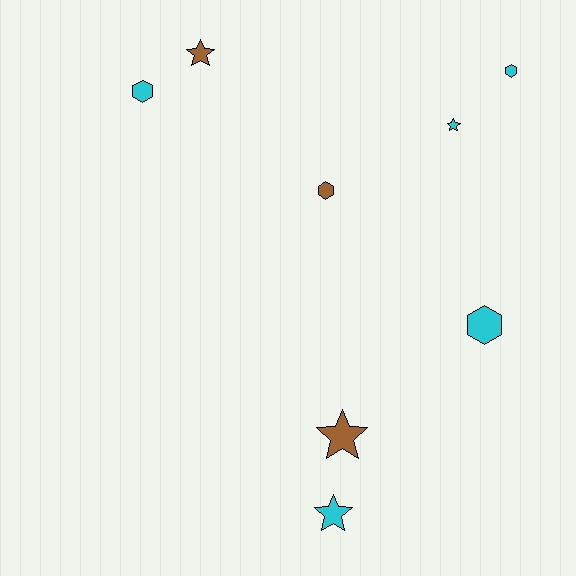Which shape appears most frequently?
Hexagon, with 4 objects.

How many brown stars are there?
There are 2 brown stars.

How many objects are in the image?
There are 8 objects.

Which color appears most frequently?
Cyan, with 5 objects.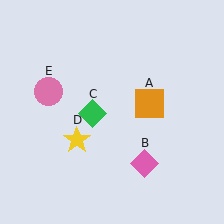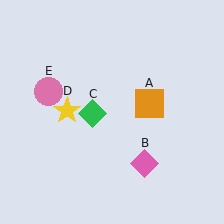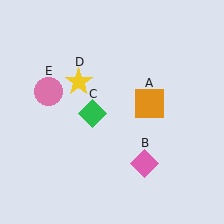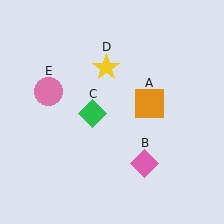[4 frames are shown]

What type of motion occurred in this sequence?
The yellow star (object D) rotated clockwise around the center of the scene.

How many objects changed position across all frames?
1 object changed position: yellow star (object D).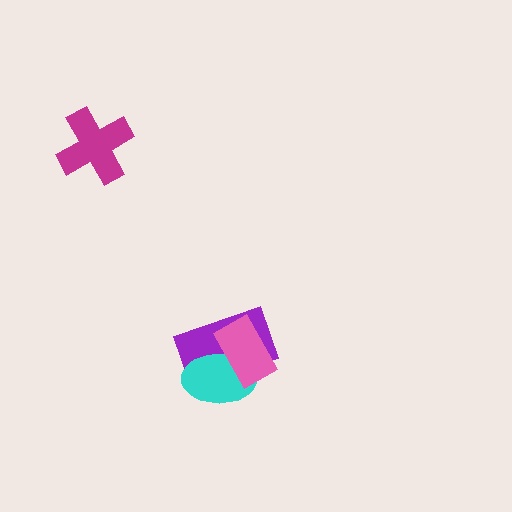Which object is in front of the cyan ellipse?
The pink rectangle is in front of the cyan ellipse.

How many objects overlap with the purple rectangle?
2 objects overlap with the purple rectangle.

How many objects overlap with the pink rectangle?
2 objects overlap with the pink rectangle.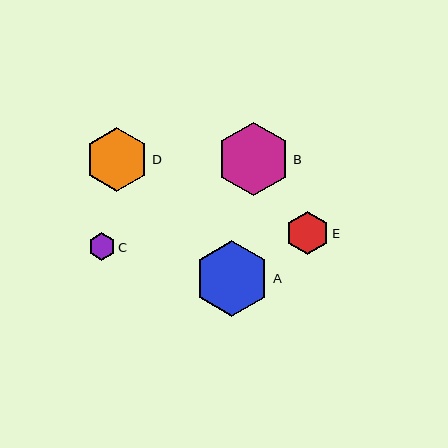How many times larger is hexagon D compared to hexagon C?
Hexagon D is approximately 2.4 times the size of hexagon C.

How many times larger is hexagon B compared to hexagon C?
Hexagon B is approximately 2.7 times the size of hexagon C.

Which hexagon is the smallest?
Hexagon C is the smallest with a size of approximately 27 pixels.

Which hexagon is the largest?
Hexagon A is the largest with a size of approximately 76 pixels.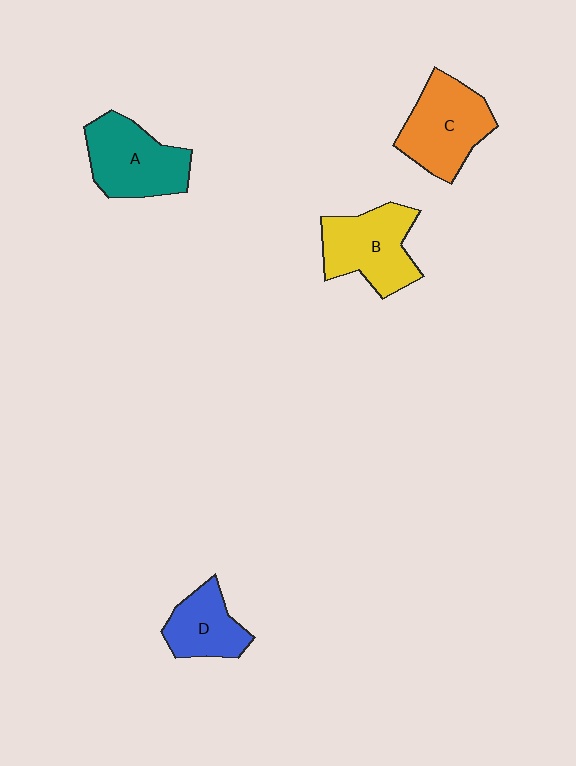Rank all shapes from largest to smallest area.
From largest to smallest: C (orange), A (teal), B (yellow), D (blue).